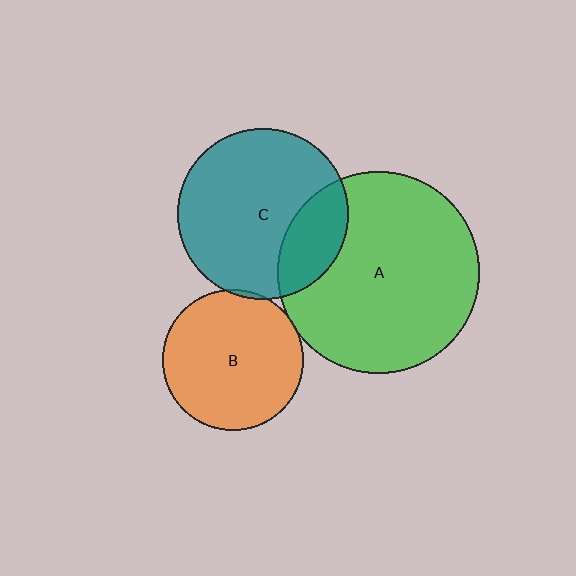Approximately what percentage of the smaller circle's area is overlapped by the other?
Approximately 25%.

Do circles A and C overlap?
Yes.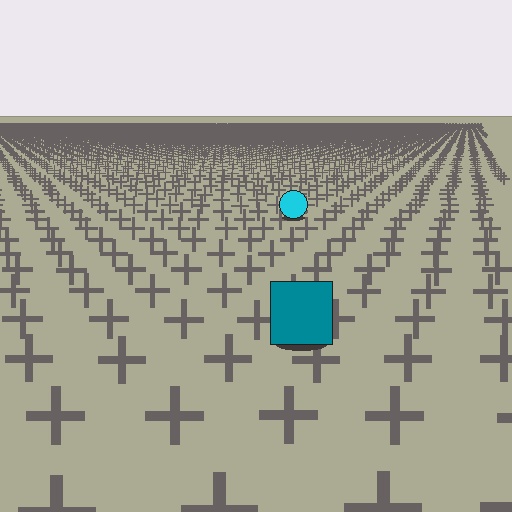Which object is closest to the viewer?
The teal square is closest. The texture marks near it are larger and more spread out.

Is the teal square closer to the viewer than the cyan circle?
Yes. The teal square is closer — you can tell from the texture gradient: the ground texture is coarser near it.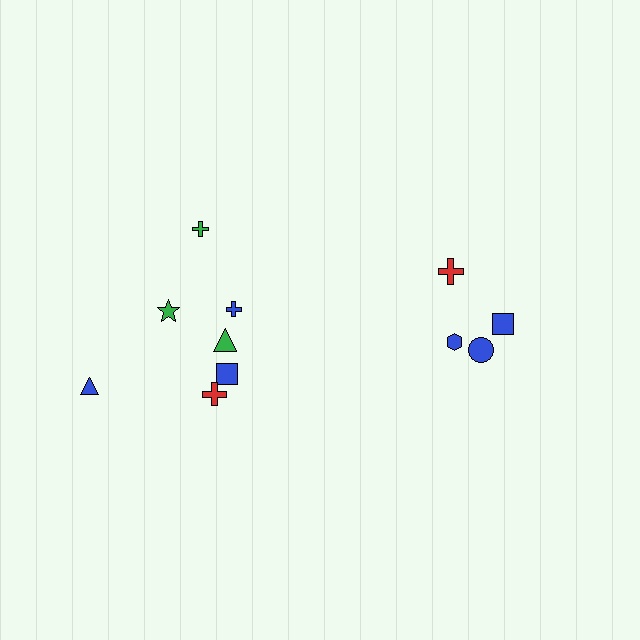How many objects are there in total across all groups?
There are 11 objects.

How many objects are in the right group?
There are 4 objects.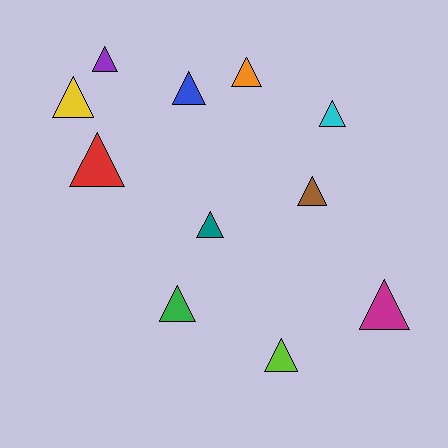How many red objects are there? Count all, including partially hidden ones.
There is 1 red object.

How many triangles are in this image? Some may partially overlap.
There are 11 triangles.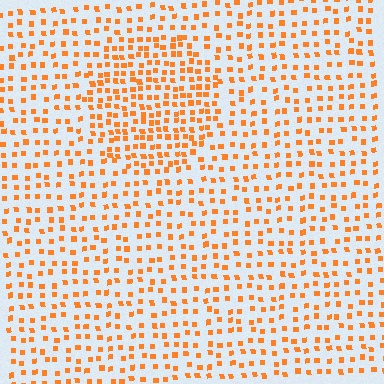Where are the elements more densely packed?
The elements are more densely packed inside the circle boundary.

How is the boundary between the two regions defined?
The boundary is defined by a change in element density (approximately 1.7x ratio). All elements are the same color, size, and shape.